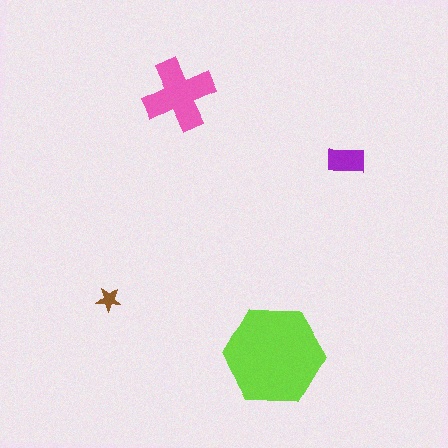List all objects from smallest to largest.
The brown star, the purple rectangle, the pink cross, the lime hexagon.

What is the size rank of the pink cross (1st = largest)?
2nd.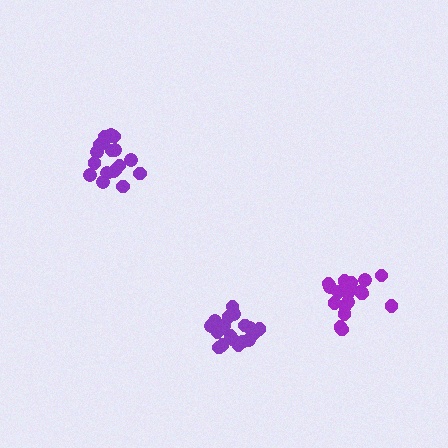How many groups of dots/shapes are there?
There are 3 groups.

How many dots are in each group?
Group 1: 19 dots, Group 2: 19 dots, Group 3: 18 dots (56 total).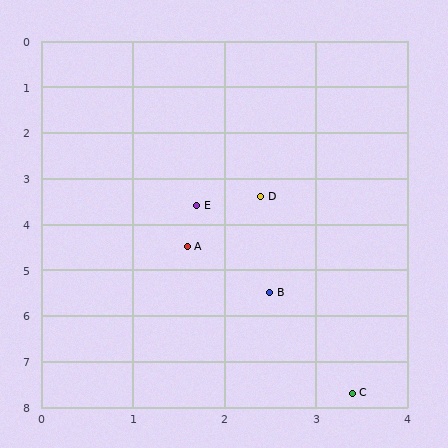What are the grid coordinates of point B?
Point B is at approximately (2.5, 5.5).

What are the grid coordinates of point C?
Point C is at approximately (3.4, 7.7).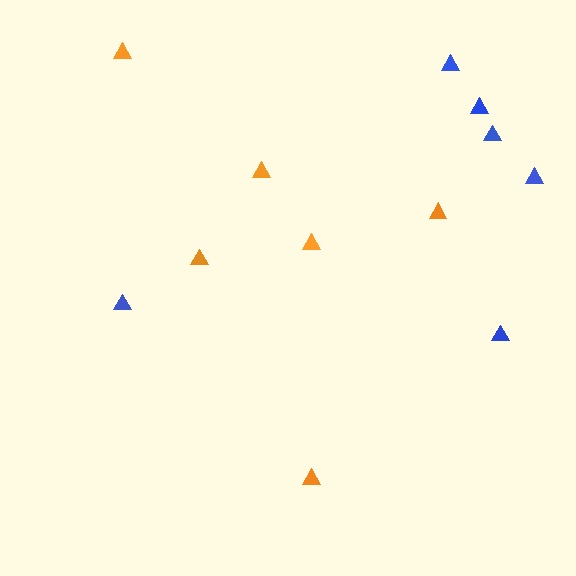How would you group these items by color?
There are 2 groups: one group of blue triangles (6) and one group of orange triangles (6).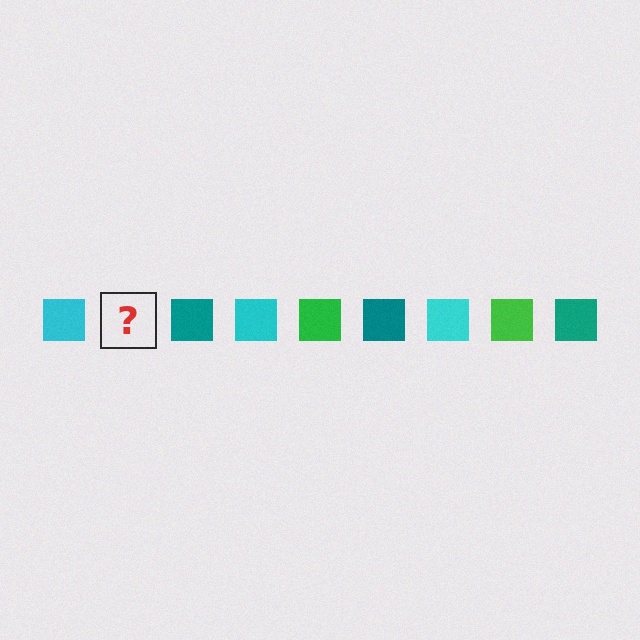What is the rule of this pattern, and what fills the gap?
The rule is that the pattern cycles through cyan, green, teal squares. The gap should be filled with a green square.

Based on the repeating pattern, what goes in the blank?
The blank should be a green square.